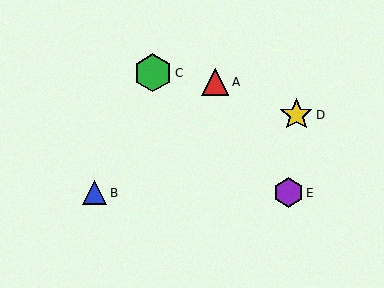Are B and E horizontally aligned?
Yes, both are at y≈193.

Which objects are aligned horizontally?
Objects B, E are aligned horizontally.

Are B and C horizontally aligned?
No, B is at y≈193 and C is at y≈73.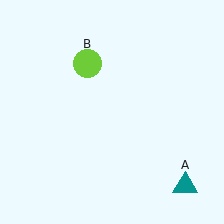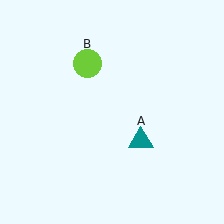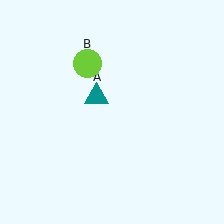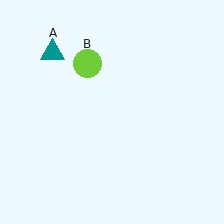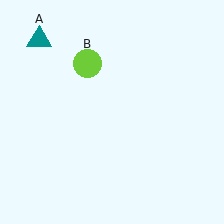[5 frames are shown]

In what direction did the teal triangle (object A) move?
The teal triangle (object A) moved up and to the left.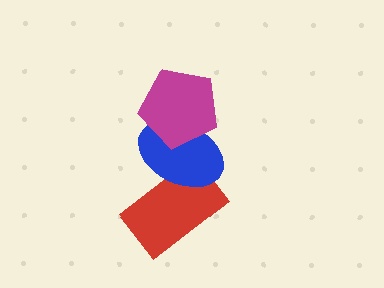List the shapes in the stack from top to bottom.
From top to bottom: the magenta pentagon, the blue ellipse, the red rectangle.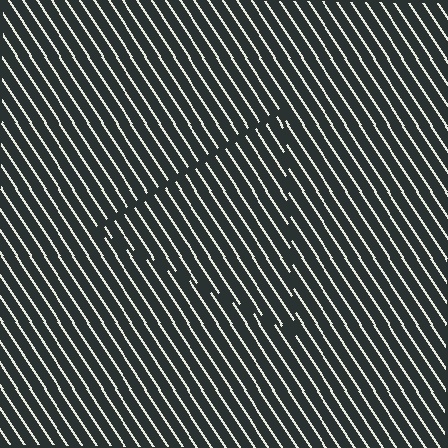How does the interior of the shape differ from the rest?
The interior of the shape contains the same grating, shifted by half a period — the contour is defined by the phase discontinuity where line-ends from the inner and outer gratings abut.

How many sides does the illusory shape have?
3 sides — the line-ends trace a triangle.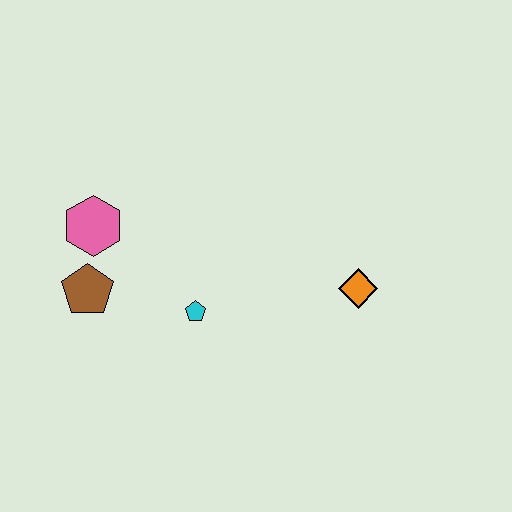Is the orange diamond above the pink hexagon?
No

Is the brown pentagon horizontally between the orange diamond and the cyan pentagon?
No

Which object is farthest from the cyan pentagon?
The orange diamond is farthest from the cyan pentagon.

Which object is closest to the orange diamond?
The cyan pentagon is closest to the orange diamond.